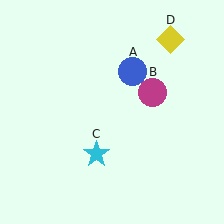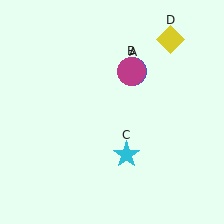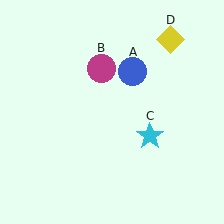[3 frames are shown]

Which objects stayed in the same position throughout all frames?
Blue circle (object A) and yellow diamond (object D) remained stationary.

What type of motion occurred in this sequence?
The magenta circle (object B), cyan star (object C) rotated counterclockwise around the center of the scene.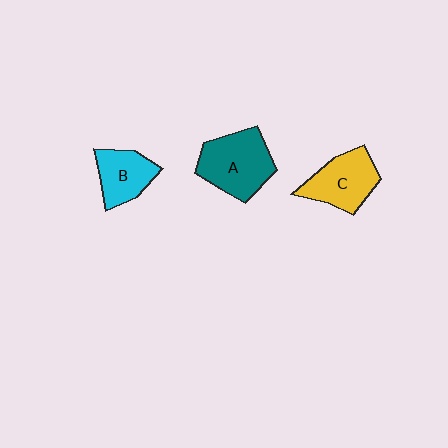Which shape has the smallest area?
Shape B (cyan).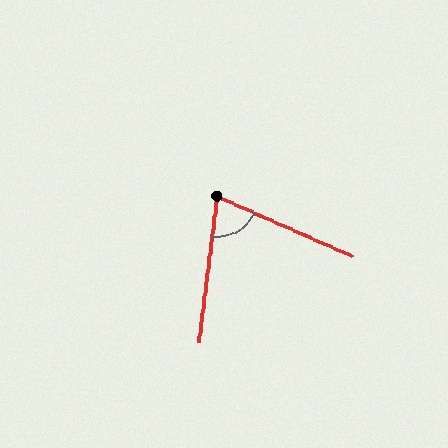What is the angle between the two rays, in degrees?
Approximately 73 degrees.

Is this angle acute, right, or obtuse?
It is acute.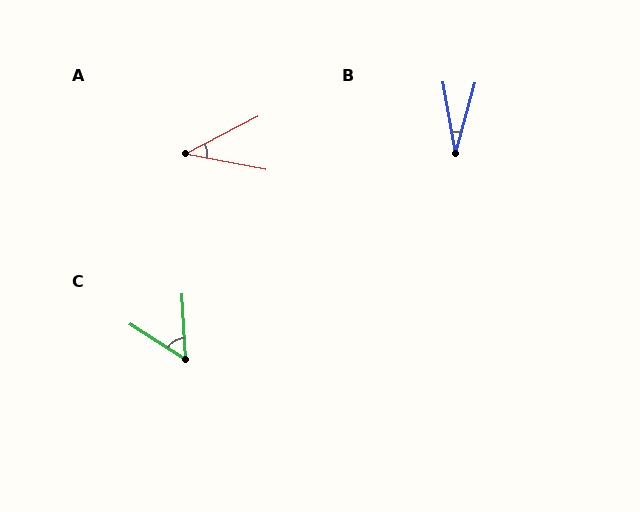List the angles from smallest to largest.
B (25°), A (38°), C (55°).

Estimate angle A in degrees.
Approximately 38 degrees.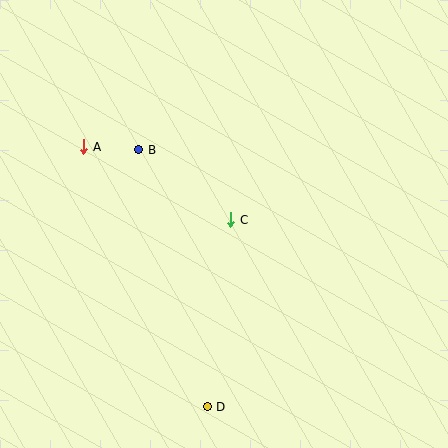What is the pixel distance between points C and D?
The distance between C and D is 188 pixels.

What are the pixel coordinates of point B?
Point B is at (139, 150).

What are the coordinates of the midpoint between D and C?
The midpoint between D and C is at (219, 313).